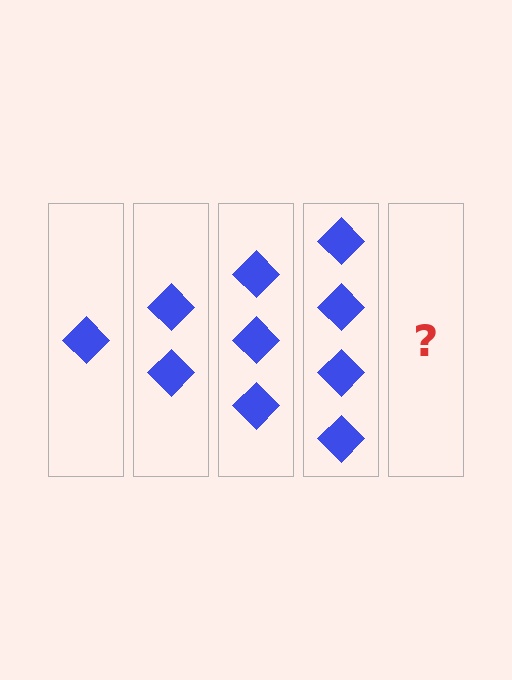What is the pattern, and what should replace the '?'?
The pattern is that each step adds one more diamond. The '?' should be 5 diamonds.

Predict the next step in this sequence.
The next step is 5 diamonds.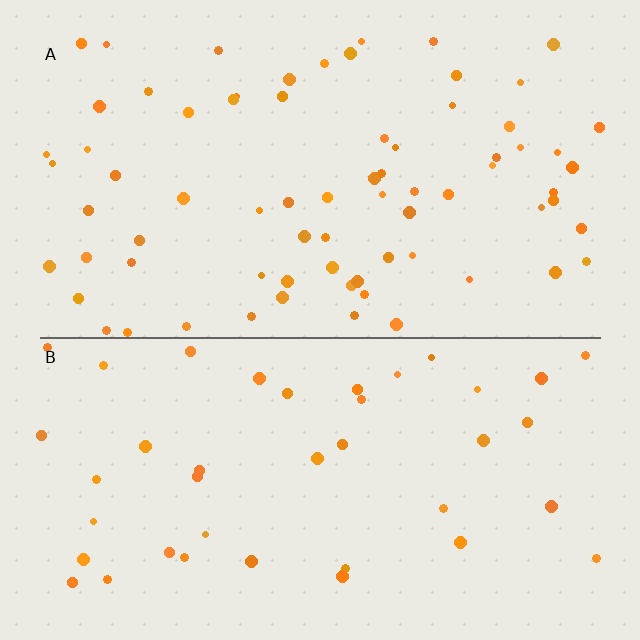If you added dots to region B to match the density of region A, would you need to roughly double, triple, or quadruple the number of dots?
Approximately double.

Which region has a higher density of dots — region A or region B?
A (the top).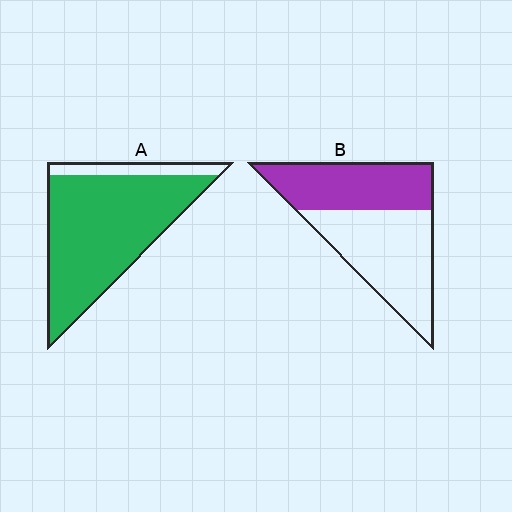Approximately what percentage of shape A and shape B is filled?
A is approximately 85% and B is approximately 45%.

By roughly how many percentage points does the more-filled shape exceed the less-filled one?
By roughly 40 percentage points (A over B).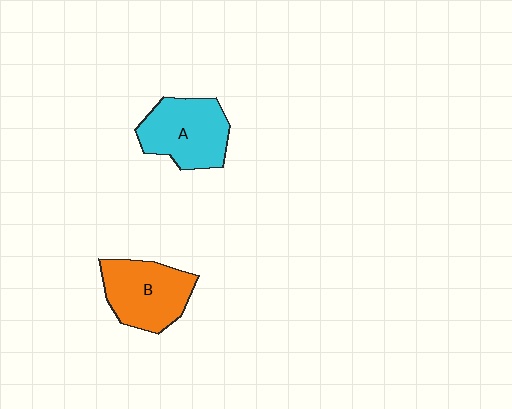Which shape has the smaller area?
Shape B (orange).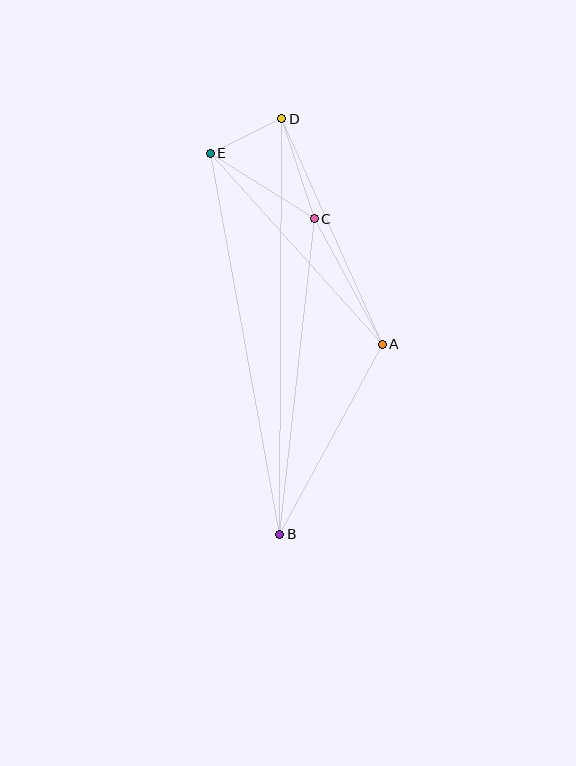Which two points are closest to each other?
Points D and E are closest to each other.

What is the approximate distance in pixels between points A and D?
The distance between A and D is approximately 247 pixels.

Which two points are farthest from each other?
Points B and D are farthest from each other.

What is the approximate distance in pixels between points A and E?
The distance between A and E is approximately 257 pixels.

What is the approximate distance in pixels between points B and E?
The distance between B and E is approximately 387 pixels.